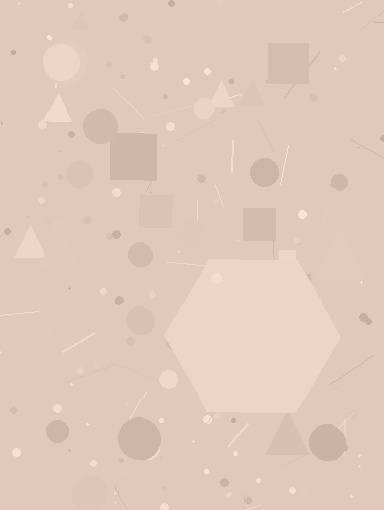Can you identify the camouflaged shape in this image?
The camouflaged shape is a hexagon.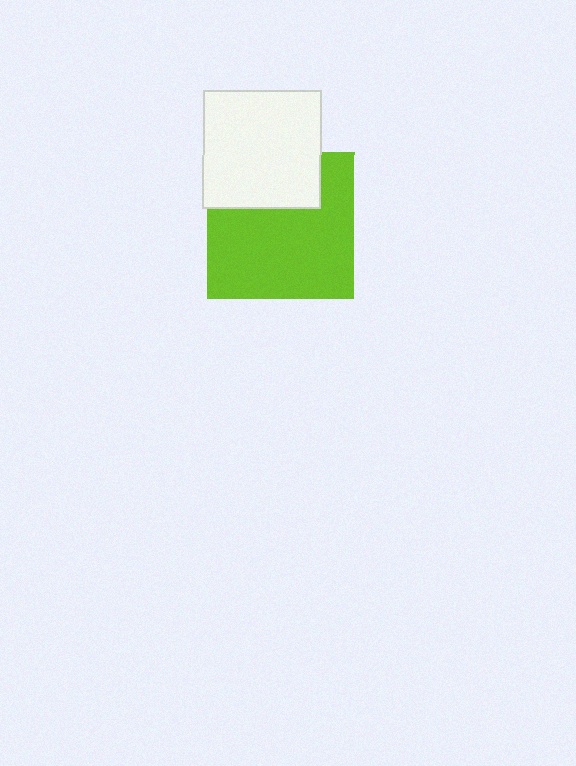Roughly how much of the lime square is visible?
Most of it is visible (roughly 69%).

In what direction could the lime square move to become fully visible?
The lime square could move down. That would shift it out from behind the white rectangle entirely.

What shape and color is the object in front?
The object in front is a white rectangle.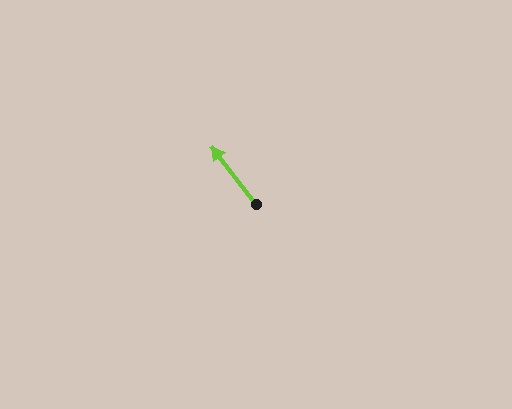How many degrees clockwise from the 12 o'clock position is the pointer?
Approximately 322 degrees.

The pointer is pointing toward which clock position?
Roughly 11 o'clock.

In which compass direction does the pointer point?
Northwest.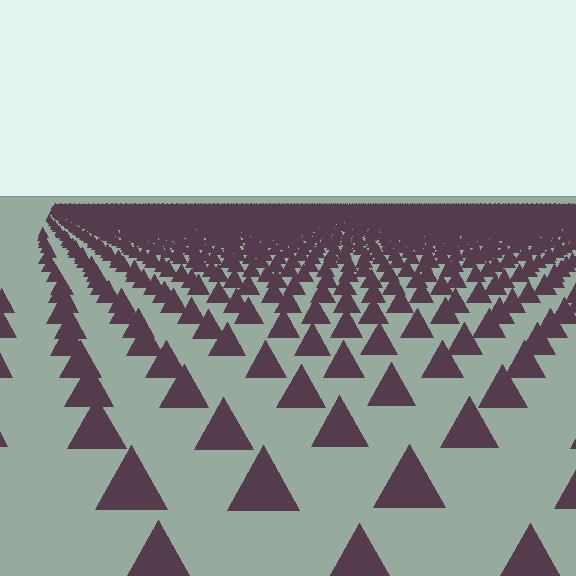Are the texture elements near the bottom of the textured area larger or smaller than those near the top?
Larger. Near the bottom, elements are closer to the viewer and appear at a bigger on-screen size.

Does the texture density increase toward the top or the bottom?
Density increases toward the top.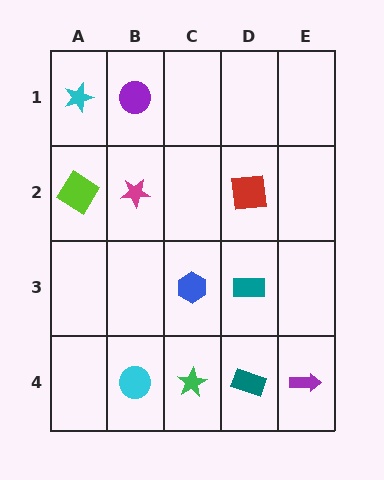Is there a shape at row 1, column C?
No, that cell is empty.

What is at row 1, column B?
A purple circle.